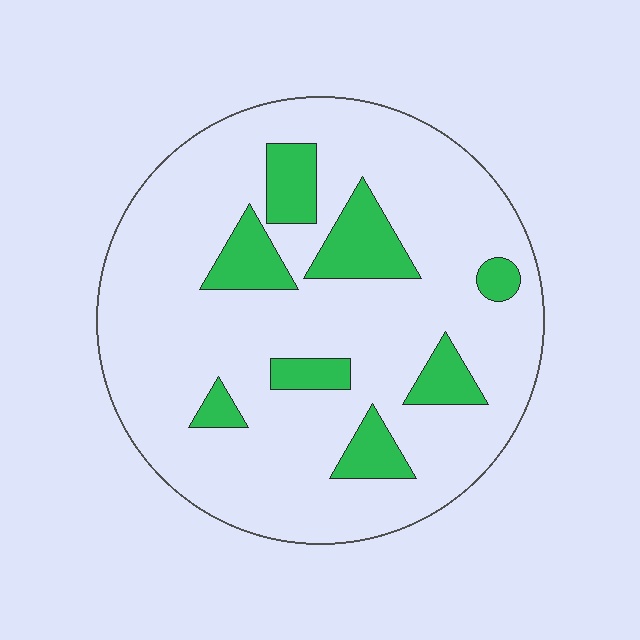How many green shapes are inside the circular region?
8.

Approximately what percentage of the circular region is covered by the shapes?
Approximately 15%.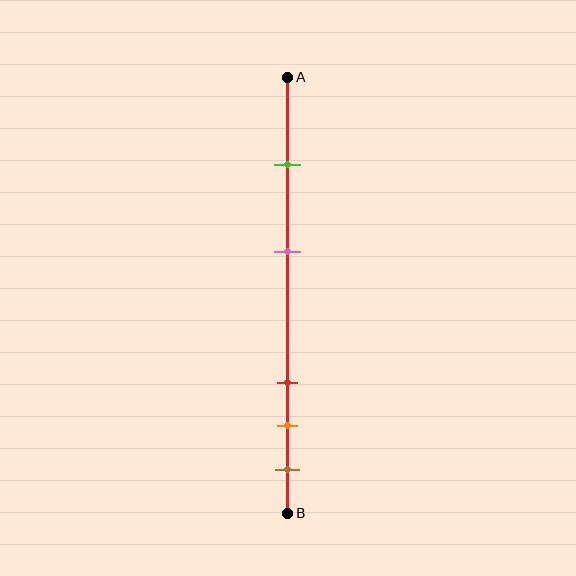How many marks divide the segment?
There are 5 marks dividing the segment.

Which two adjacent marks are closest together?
The orange and brown marks are the closest adjacent pair.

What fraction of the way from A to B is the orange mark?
The orange mark is approximately 80% (0.8) of the way from A to B.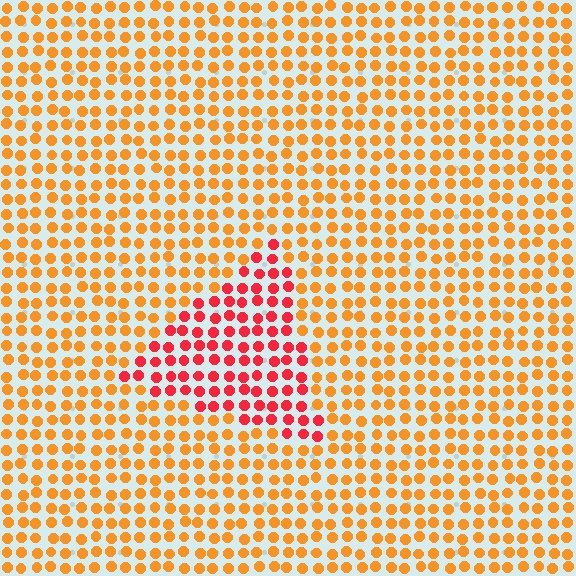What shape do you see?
I see a triangle.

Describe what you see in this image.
The image is filled with small orange elements in a uniform arrangement. A triangle-shaped region is visible where the elements are tinted to a slightly different hue, forming a subtle color boundary.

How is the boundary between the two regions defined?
The boundary is defined purely by a slight shift in hue (about 39 degrees). Spacing, size, and orientation are identical on both sides.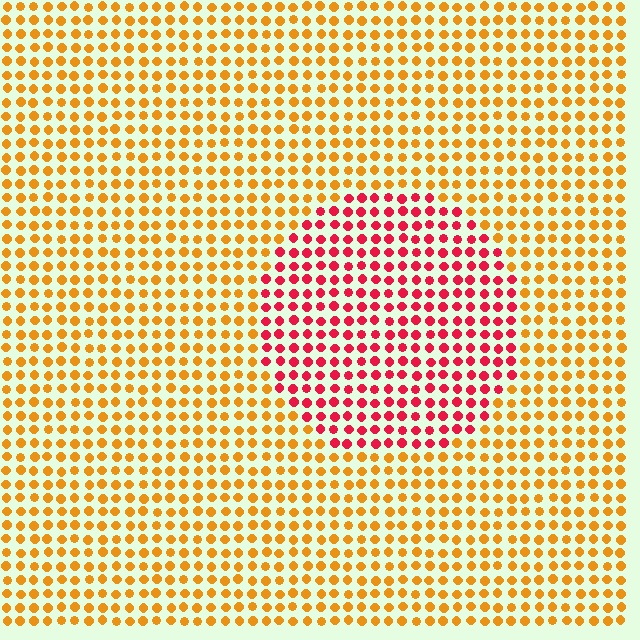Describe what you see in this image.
The image is filled with small orange elements in a uniform arrangement. A circle-shaped region is visible where the elements are tinted to a slightly different hue, forming a subtle color boundary.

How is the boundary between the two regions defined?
The boundary is defined purely by a slight shift in hue (about 49 degrees). Spacing, size, and orientation are identical on both sides.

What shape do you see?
I see a circle.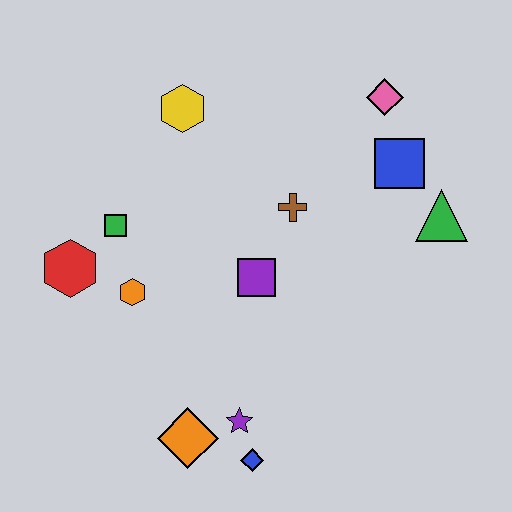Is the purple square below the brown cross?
Yes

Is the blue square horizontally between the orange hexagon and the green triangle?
Yes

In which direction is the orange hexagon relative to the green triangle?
The orange hexagon is to the left of the green triangle.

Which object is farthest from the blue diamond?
The pink diamond is farthest from the blue diamond.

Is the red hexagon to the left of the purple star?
Yes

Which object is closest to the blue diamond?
The purple star is closest to the blue diamond.